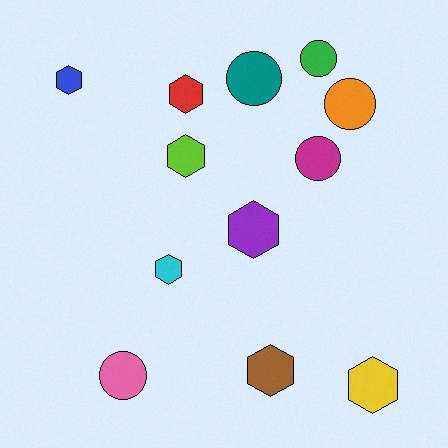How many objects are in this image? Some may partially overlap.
There are 12 objects.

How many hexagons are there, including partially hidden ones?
There are 7 hexagons.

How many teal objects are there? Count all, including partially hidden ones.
There is 1 teal object.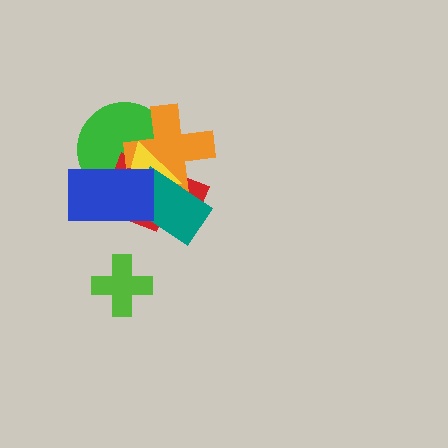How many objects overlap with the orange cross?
5 objects overlap with the orange cross.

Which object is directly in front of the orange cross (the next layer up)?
The yellow triangle is directly in front of the orange cross.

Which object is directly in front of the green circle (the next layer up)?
The red cross is directly in front of the green circle.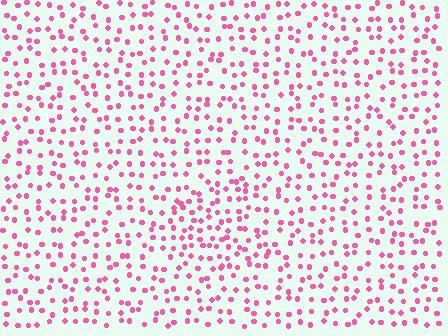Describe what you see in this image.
The image contains small pink elements arranged at two different densities. A triangle-shaped region is visible where the elements are more densely packed than the surrounding area.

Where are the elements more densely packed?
The elements are more densely packed inside the triangle boundary.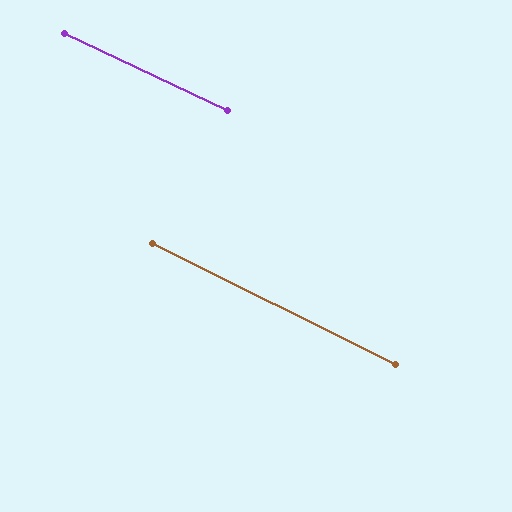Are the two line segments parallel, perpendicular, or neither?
Parallel — their directions differ by only 1.1°.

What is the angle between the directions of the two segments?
Approximately 1 degree.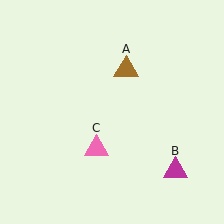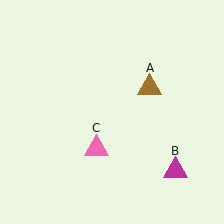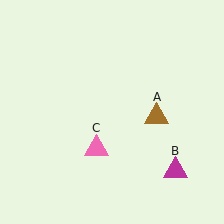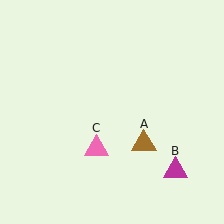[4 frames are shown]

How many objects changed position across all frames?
1 object changed position: brown triangle (object A).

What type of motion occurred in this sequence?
The brown triangle (object A) rotated clockwise around the center of the scene.